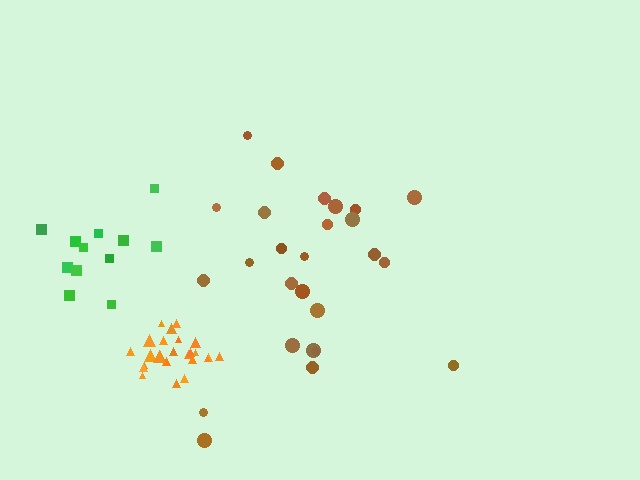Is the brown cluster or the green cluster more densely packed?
Green.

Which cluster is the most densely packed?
Orange.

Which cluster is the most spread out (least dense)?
Brown.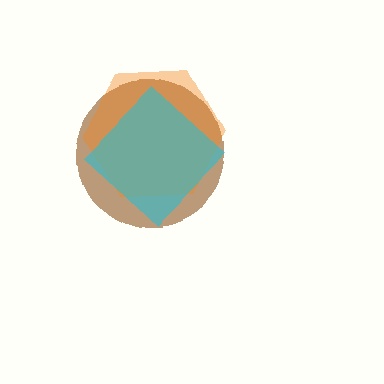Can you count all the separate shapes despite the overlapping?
Yes, there are 3 separate shapes.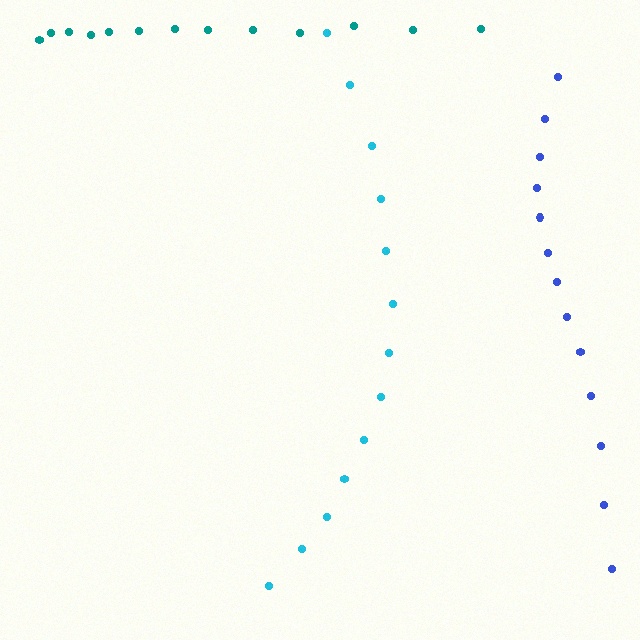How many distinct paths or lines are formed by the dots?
There are 3 distinct paths.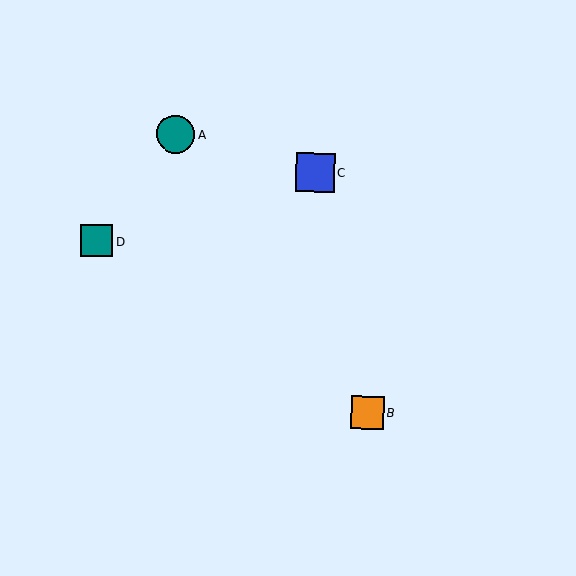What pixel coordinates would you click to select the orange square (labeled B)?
Click at (367, 413) to select the orange square B.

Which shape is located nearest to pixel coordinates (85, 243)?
The teal square (labeled D) at (97, 241) is nearest to that location.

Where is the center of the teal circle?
The center of the teal circle is at (176, 135).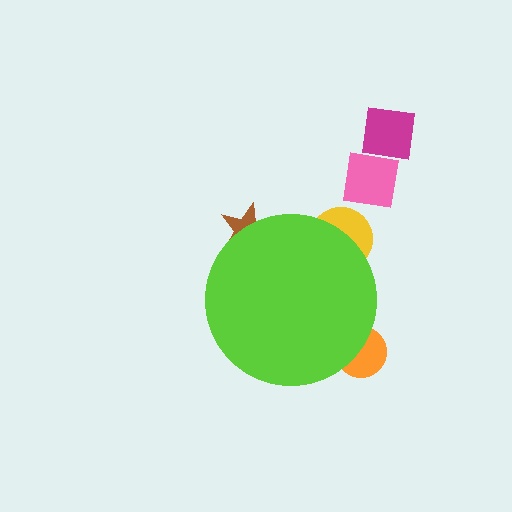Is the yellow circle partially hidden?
Yes, the yellow circle is partially hidden behind the lime circle.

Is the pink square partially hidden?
No, the pink square is fully visible.